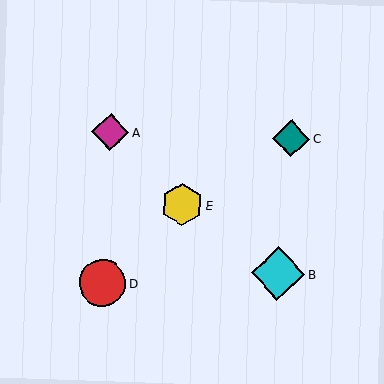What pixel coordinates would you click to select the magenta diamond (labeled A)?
Click at (110, 132) to select the magenta diamond A.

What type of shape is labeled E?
Shape E is a yellow hexagon.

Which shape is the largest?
The cyan diamond (labeled B) is the largest.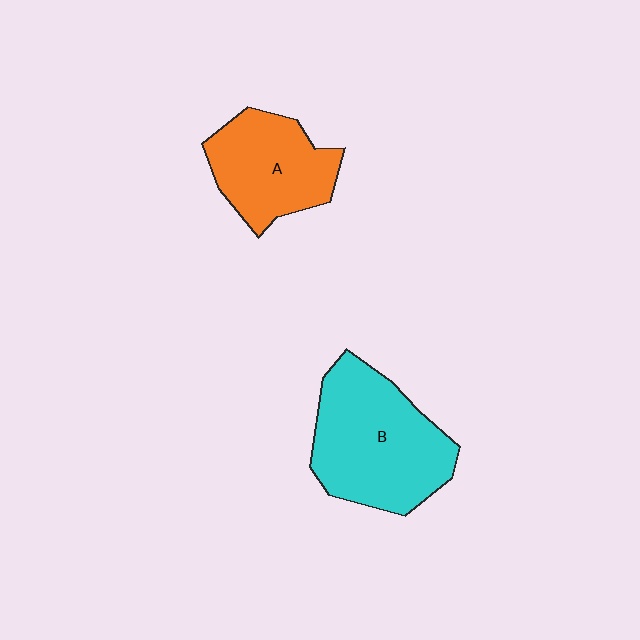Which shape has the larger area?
Shape B (cyan).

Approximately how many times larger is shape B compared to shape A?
Approximately 1.4 times.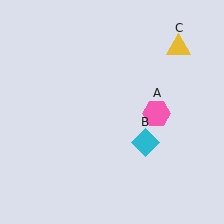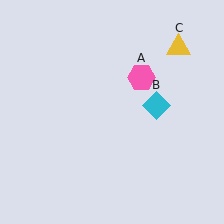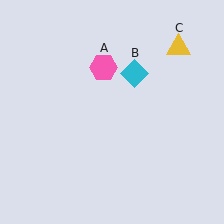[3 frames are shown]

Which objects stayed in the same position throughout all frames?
Yellow triangle (object C) remained stationary.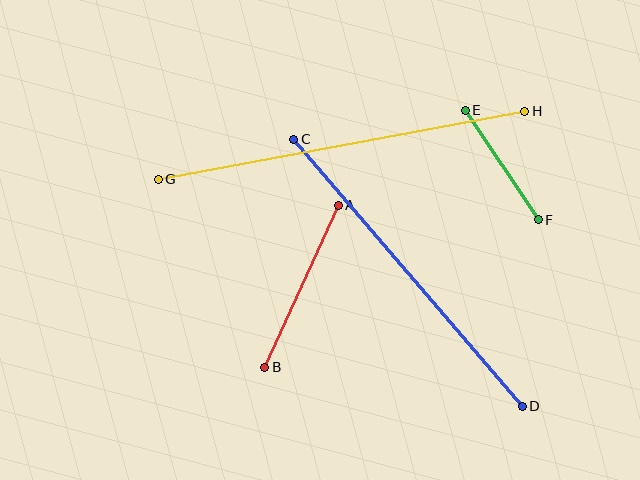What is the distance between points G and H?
The distance is approximately 373 pixels.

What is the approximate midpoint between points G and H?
The midpoint is at approximately (342, 145) pixels.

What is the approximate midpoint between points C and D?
The midpoint is at approximately (408, 273) pixels.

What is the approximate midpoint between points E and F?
The midpoint is at approximately (502, 165) pixels.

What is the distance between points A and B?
The distance is approximately 178 pixels.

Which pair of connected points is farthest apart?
Points G and H are farthest apart.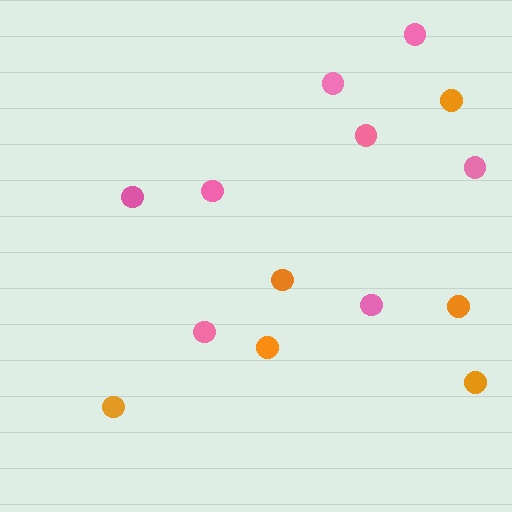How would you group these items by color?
There are 2 groups: one group of pink circles (8) and one group of orange circles (6).